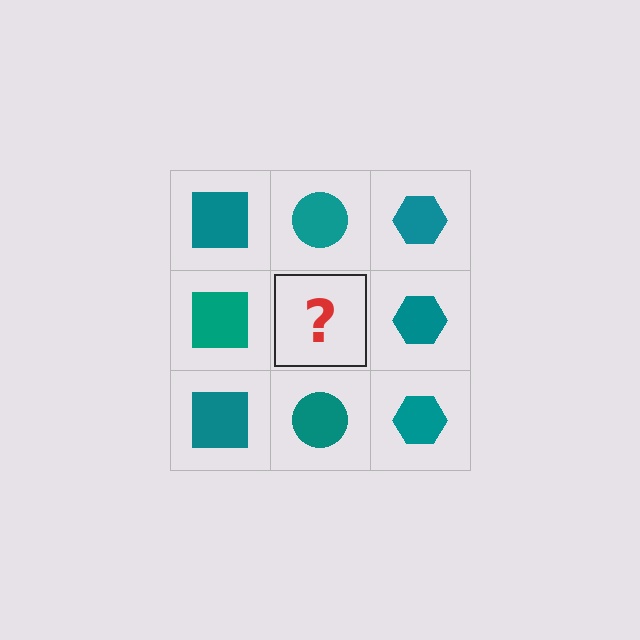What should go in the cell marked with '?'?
The missing cell should contain a teal circle.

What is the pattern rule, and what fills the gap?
The rule is that each column has a consistent shape. The gap should be filled with a teal circle.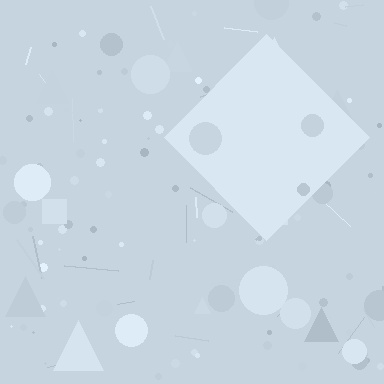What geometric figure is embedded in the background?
A diamond is embedded in the background.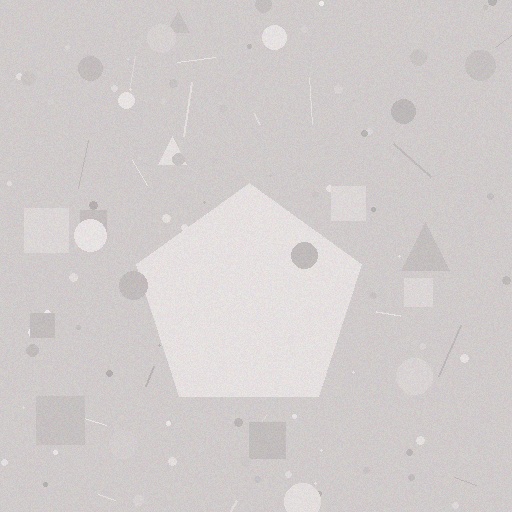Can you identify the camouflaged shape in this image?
The camouflaged shape is a pentagon.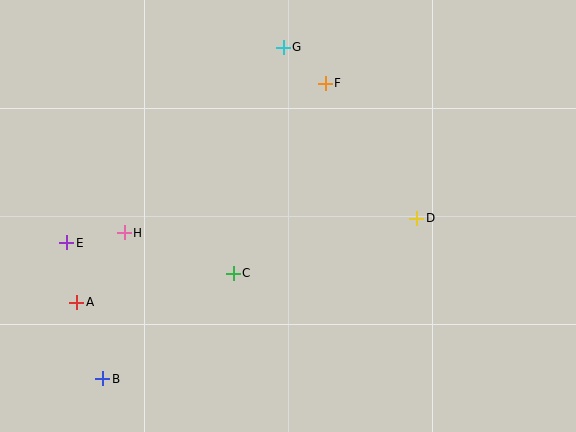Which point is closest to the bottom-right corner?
Point D is closest to the bottom-right corner.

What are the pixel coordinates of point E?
Point E is at (67, 243).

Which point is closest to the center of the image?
Point C at (233, 273) is closest to the center.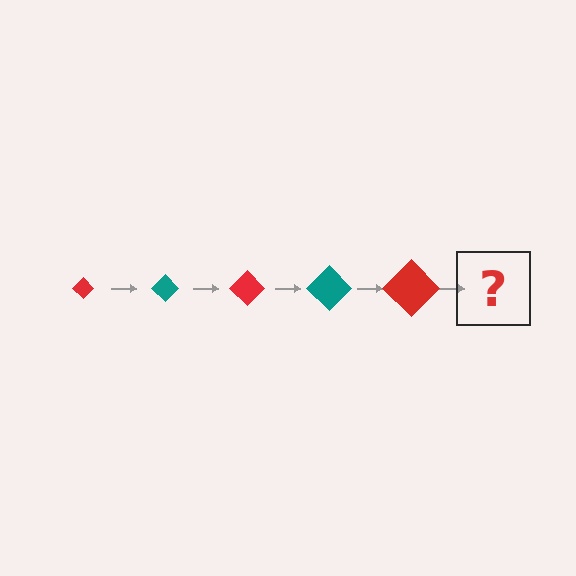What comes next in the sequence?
The next element should be a teal diamond, larger than the previous one.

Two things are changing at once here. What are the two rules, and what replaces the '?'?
The two rules are that the diamond grows larger each step and the color cycles through red and teal. The '?' should be a teal diamond, larger than the previous one.